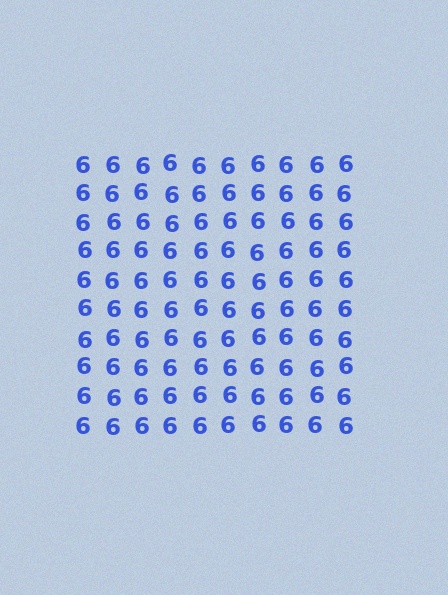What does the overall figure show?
The overall figure shows a square.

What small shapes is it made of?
It is made of small digit 6's.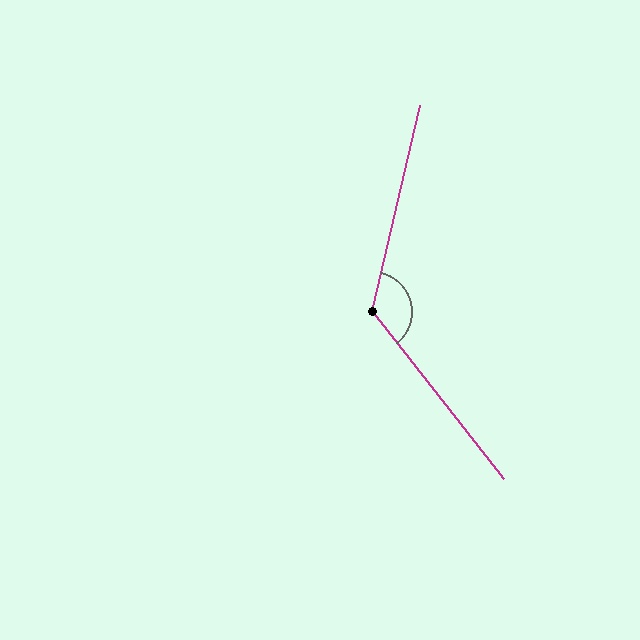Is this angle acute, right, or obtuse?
It is obtuse.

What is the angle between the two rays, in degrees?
Approximately 129 degrees.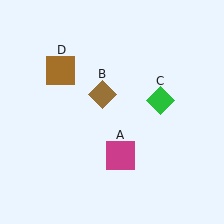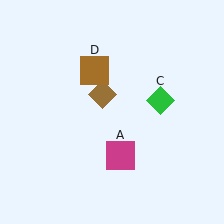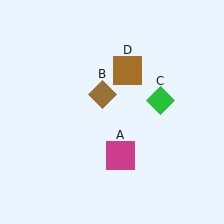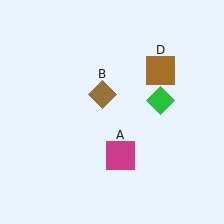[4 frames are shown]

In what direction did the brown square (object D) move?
The brown square (object D) moved right.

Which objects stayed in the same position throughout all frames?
Magenta square (object A) and brown diamond (object B) and green diamond (object C) remained stationary.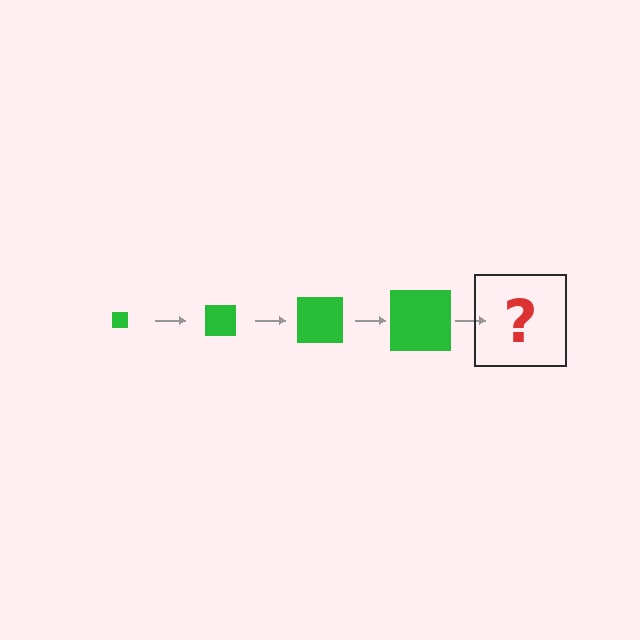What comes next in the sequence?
The next element should be a green square, larger than the previous one.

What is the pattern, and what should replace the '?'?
The pattern is that the square gets progressively larger each step. The '?' should be a green square, larger than the previous one.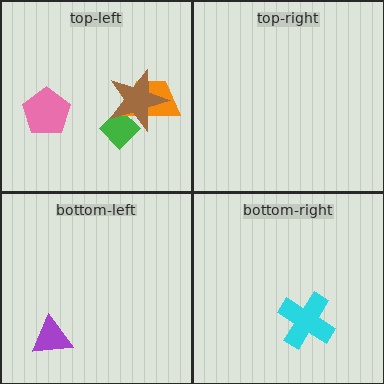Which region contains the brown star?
The top-left region.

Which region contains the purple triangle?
The bottom-left region.